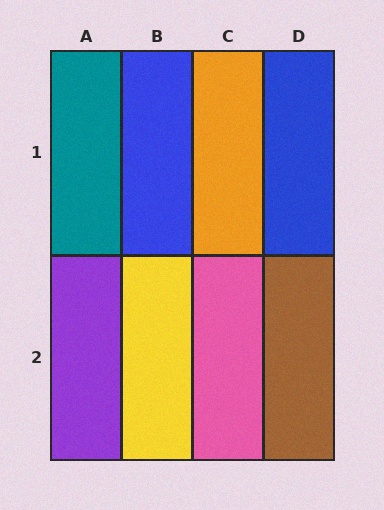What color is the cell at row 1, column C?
Orange.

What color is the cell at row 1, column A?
Teal.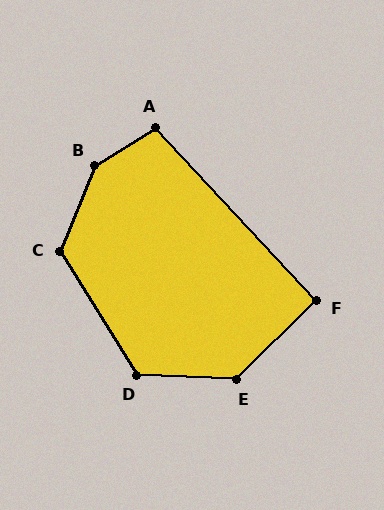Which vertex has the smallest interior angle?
F, at approximately 92 degrees.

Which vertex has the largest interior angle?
B, at approximately 144 degrees.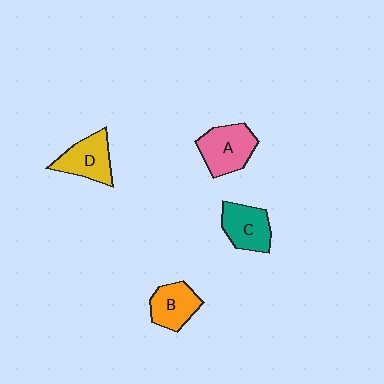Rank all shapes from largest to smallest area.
From largest to smallest: A (pink), D (yellow), C (teal), B (orange).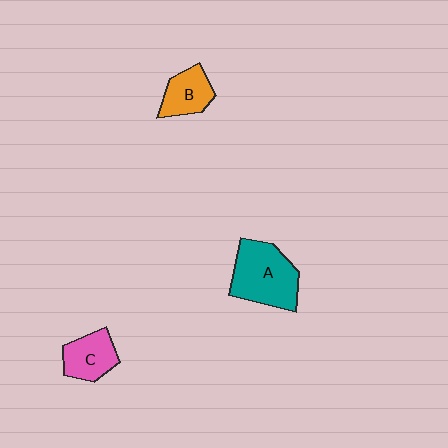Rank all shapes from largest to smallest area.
From largest to smallest: A (teal), C (pink), B (orange).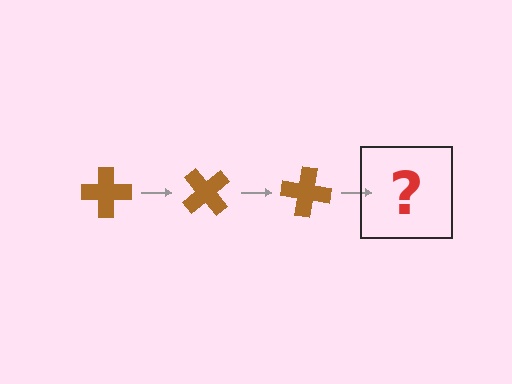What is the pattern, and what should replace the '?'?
The pattern is that the cross rotates 50 degrees each step. The '?' should be a brown cross rotated 150 degrees.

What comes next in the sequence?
The next element should be a brown cross rotated 150 degrees.